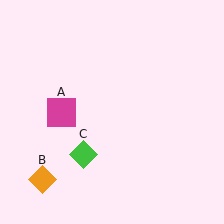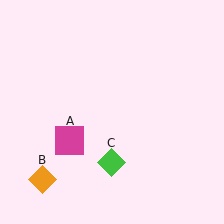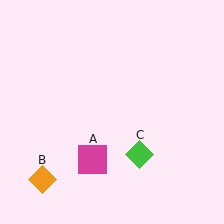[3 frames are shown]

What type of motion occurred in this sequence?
The magenta square (object A), green diamond (object C) rotated counterclockwise around the center of the scene.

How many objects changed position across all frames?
2 objects changed position: magenta square (object A), green diamond (object C).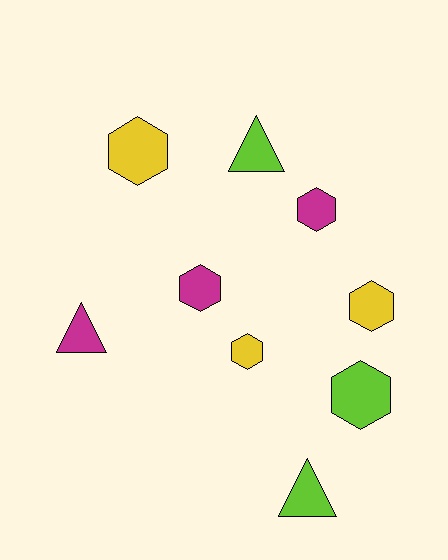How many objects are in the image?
There are 9 objects.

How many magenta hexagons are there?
There are 2 magenta hexagons.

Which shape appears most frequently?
Hexagon, with 6 objects.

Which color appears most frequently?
Yellow, with 3 objects.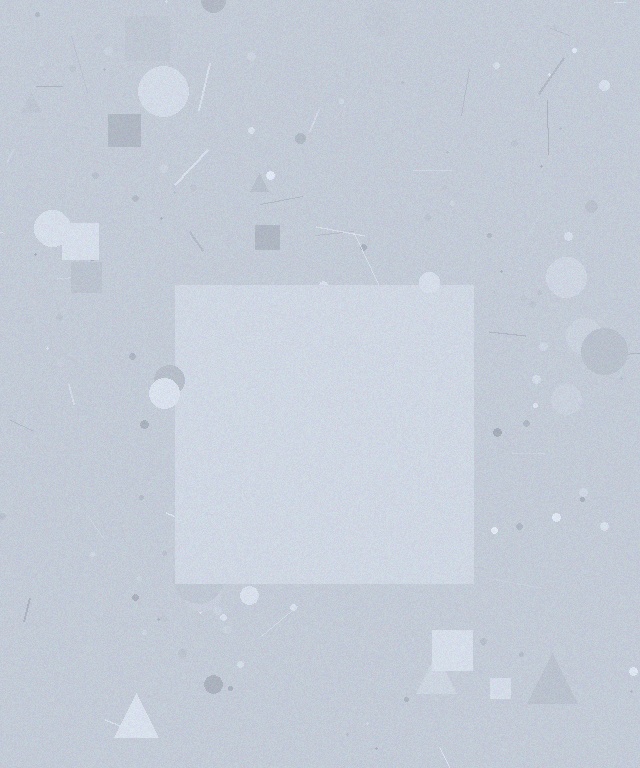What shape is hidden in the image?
A square is hidden in the image.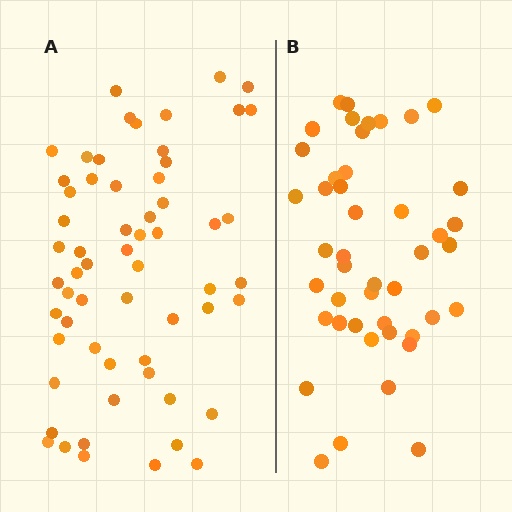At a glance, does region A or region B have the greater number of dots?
Region A (the left region) has more dots.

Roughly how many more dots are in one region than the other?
Region A has approximately 15 more dots than region B.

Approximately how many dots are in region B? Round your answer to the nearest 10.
About 40 dots. (The exact count is 45, which rounds to 40.)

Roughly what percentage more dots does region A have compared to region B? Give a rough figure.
About 35% more.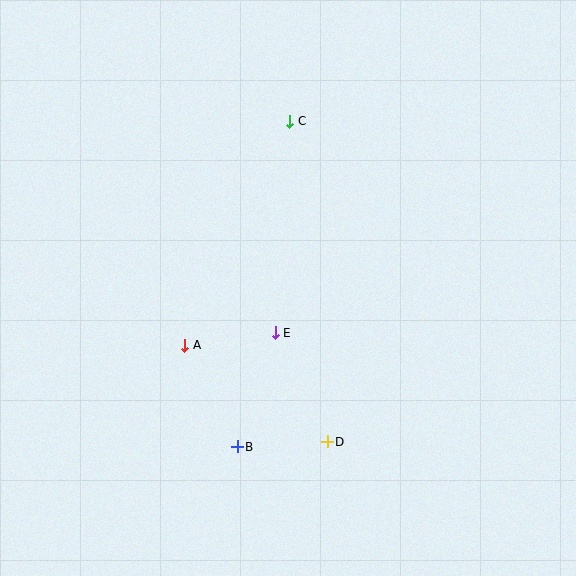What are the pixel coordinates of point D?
Point D is at (327, 442).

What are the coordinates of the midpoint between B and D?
The midpoint between B and D is at (282, 444).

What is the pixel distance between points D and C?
The distance between D and C is 323 pixels.